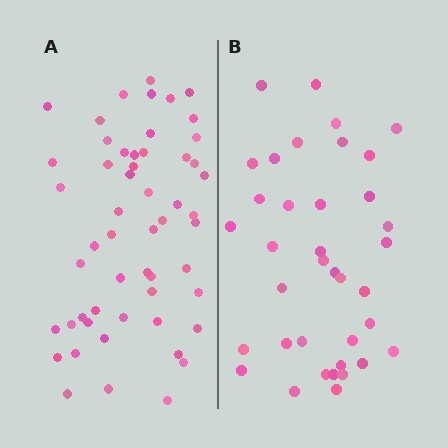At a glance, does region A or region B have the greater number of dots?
Region A (the left region) has more dots.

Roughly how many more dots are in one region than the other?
Region A has approximately 15 more dots than region B.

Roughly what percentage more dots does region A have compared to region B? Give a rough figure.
About 45% more.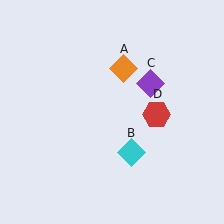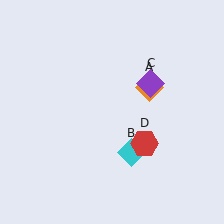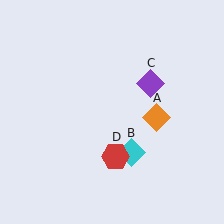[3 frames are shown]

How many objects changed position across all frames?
2 objects changed position: orange diamond (object A), red hexagon (object D).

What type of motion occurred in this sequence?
The orange diamond (object A), red hexagon (object D) rotated clockwise around the center of the scene.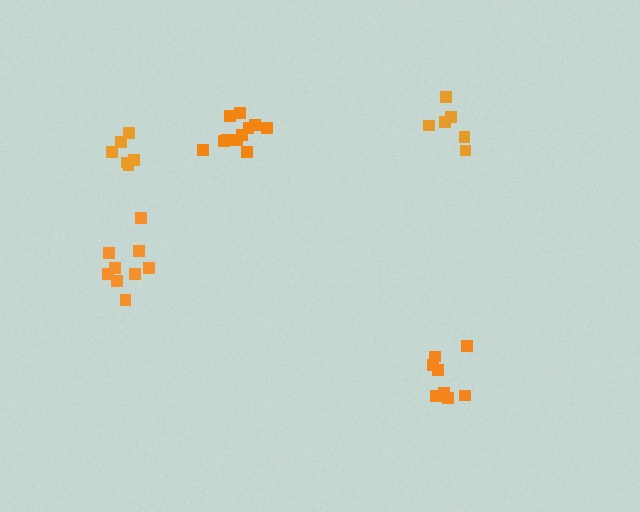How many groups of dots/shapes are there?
There are 5 groups.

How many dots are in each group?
Group 1: 11 dots, Group 2: 9 dots, Group 3: 8 dots, Group 4: 6 dots, Group 5: 6 dots (40 total).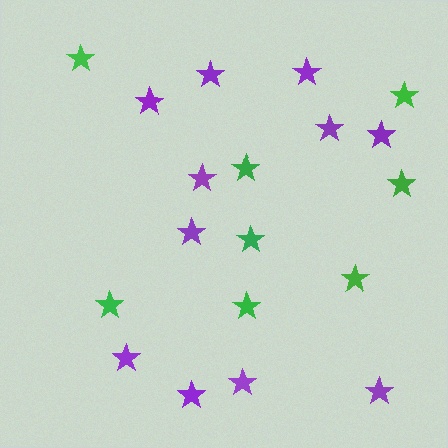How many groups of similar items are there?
There are 2 groups: one group of purple stars (11) and one group of green stars (8).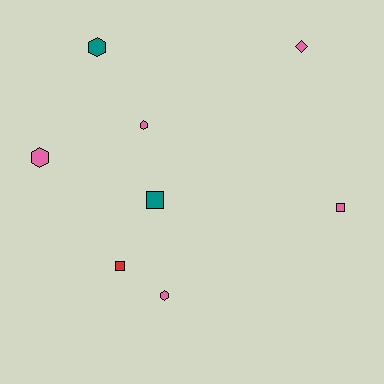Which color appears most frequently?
Pink, with 5 objects.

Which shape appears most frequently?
Hexagon, with 4 objects.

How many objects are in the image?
There are 8 objects.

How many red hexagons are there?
There are no red hexagons.